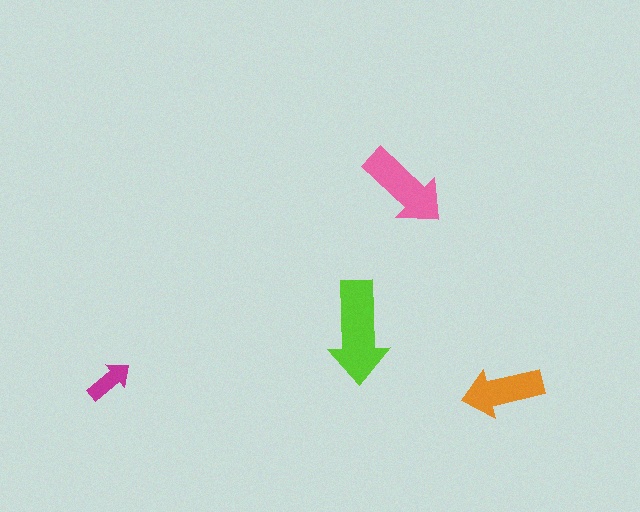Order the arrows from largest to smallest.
the lime one, the pink one, the orange one, the magenta one.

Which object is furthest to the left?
The magenta arrow is leftmost.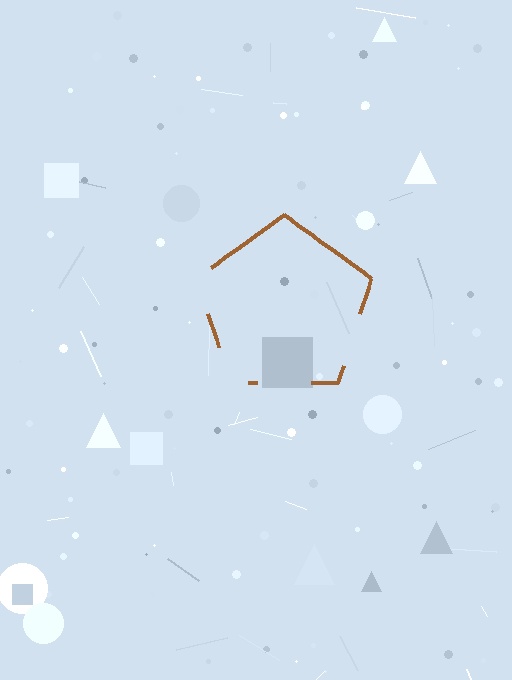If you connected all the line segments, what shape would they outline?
They would outline a pentagon.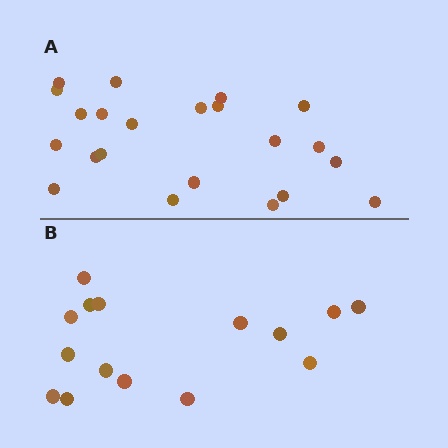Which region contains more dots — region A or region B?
Region A (the top region) has more dots.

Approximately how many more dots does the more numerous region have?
Region A has roughly 8 or so more dots than region B.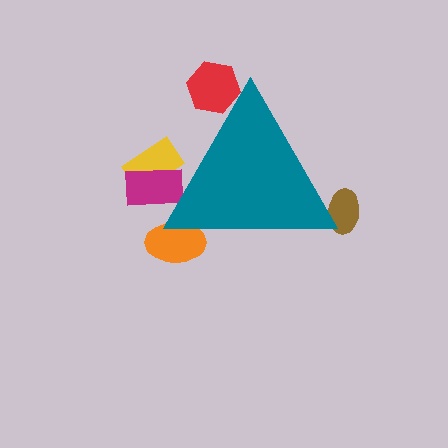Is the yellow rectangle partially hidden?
Yes, the yellow rectangle is partially hidden behind the teal triangle.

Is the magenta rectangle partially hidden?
Yes, the magenta rectangle is partially hidden behind the teal triangle.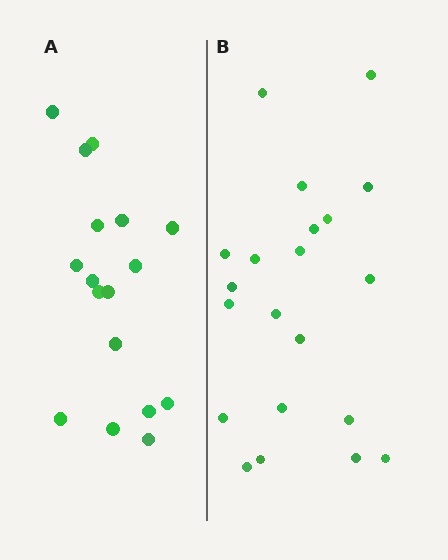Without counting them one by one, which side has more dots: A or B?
Region B (the right region) has more dots.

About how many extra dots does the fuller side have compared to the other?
Region B has about 4 more dots than region A.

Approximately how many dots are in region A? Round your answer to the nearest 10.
About 20 dots. (The exact count is 17, which rounds to 20.)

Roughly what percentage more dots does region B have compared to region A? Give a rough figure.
About 25% more.